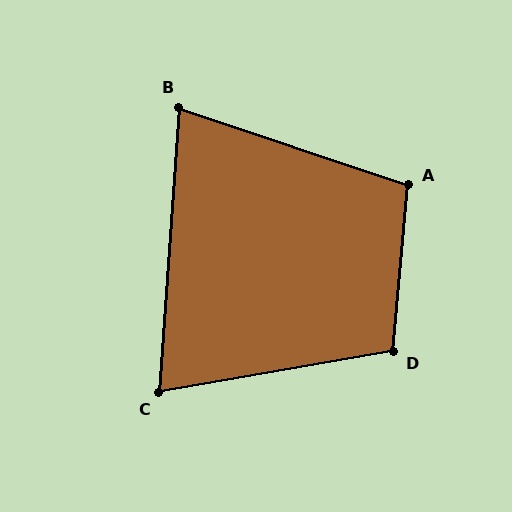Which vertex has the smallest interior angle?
B, at approximately 75 degrees.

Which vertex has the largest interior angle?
D, at approximately 105 degrees.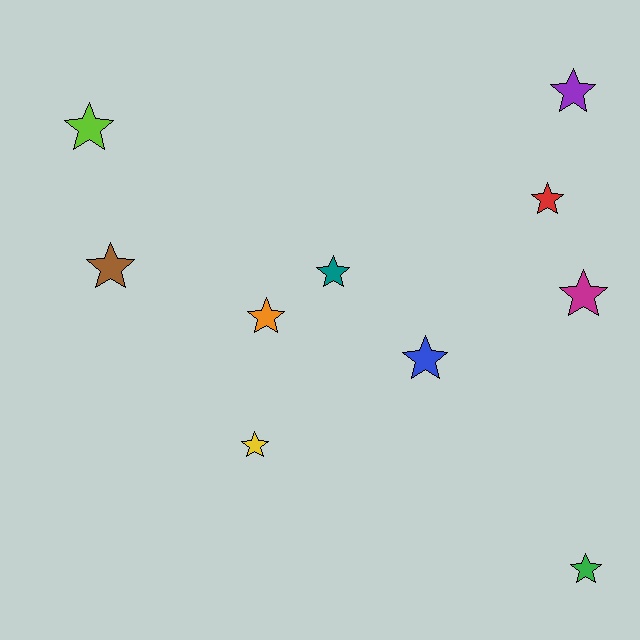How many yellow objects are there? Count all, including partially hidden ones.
There is 1 yellow object.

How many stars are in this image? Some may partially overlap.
There are 10 stars.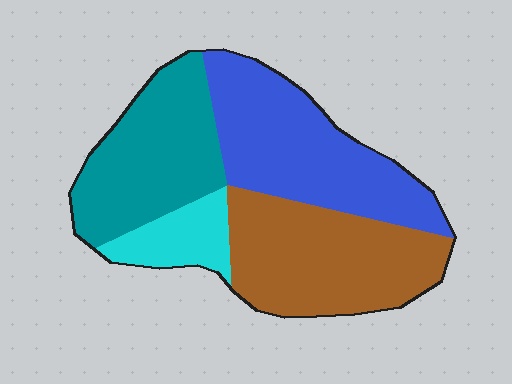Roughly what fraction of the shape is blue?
Blue covers 32% of the shape.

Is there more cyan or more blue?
Blue.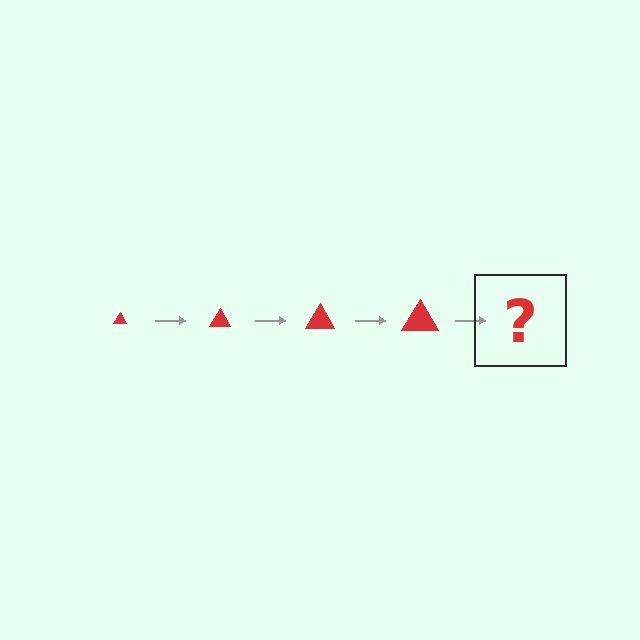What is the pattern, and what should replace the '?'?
The pattern is that the triangle gets progressively larger each step. The '?' should be a red triangle, larger than the previous one.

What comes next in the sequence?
The next element should be a red triangle, larger than the previous one.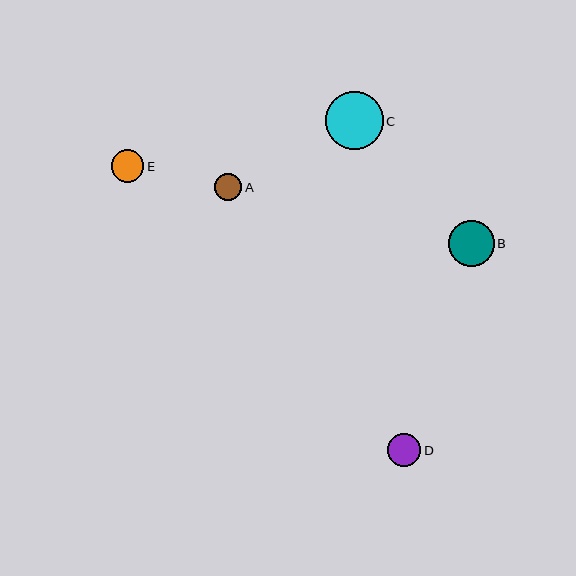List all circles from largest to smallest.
From largest to smallest: C, B, D, E, A.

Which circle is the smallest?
Circle A is the smallest with a size of approximately 27 pixels.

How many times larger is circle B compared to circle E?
Circle B is approximately 1.4 times the size of circle E.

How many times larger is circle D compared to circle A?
Circle D is approximately 1.2 times the size of circle A.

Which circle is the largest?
Circle C is the largest with a size of approximately 58 pixels.